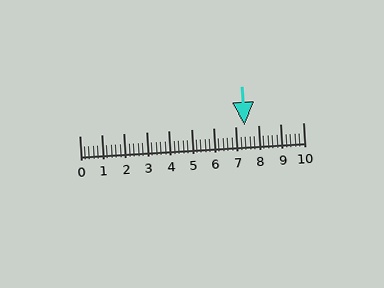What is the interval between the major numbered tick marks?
The major tick marks are spaced 1 units apart.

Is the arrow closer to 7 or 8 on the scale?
The arrow is closer to 7.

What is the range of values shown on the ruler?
The ruler shows values from 0 to 10.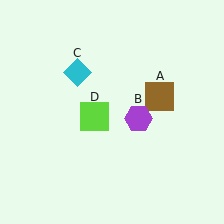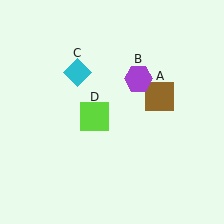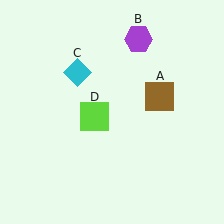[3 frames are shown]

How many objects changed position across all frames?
1 object changed position: purple hexagon (object B).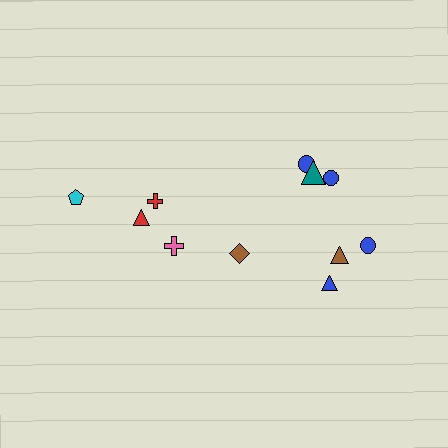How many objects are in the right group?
There are 7 objects.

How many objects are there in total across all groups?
There are 11 objects.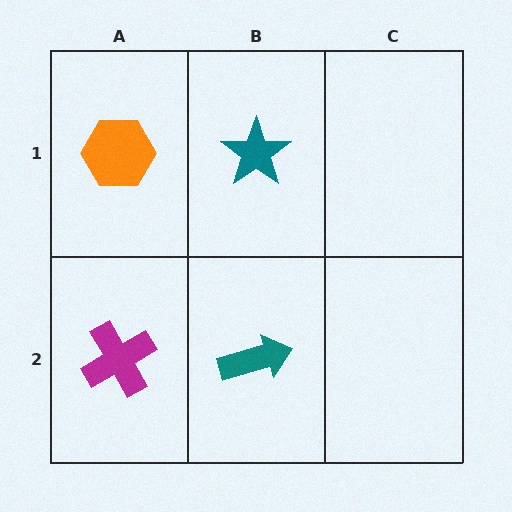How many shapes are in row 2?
2 shapes.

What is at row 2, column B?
A teal arrow.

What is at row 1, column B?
A teal star.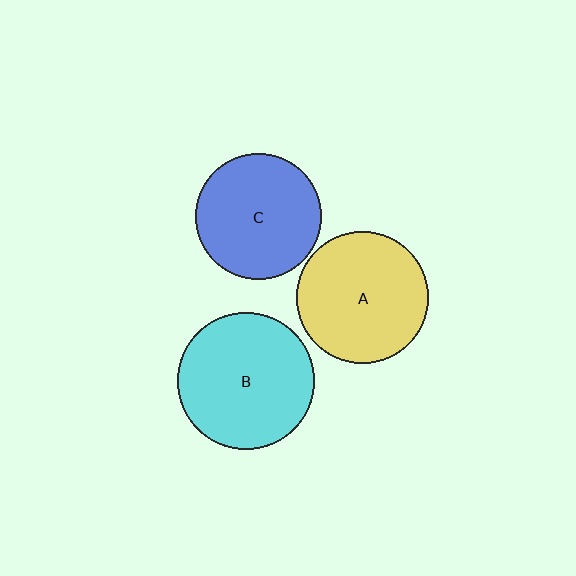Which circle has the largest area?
Circle B (cyan).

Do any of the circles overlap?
No, none of the circles overlap.